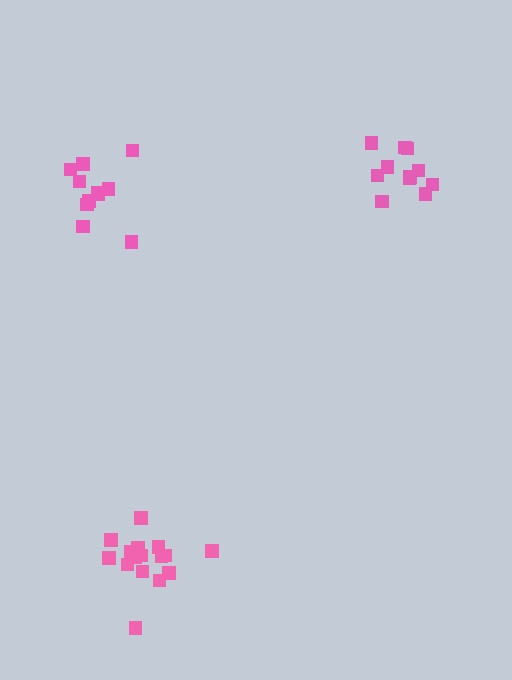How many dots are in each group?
Group 1: 11 dots, Group 2: 11 dots, Group 3: 16 dots (38 total).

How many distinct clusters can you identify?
There are 3 distinct clusters.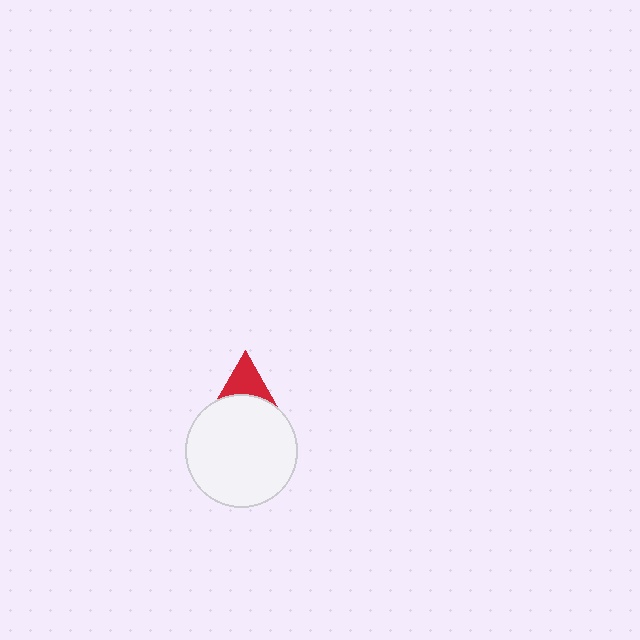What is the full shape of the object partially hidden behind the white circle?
The partially hidden object is a red triangle.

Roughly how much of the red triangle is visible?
A small part of it is visible (roughly 35%).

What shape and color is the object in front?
The object in front is a white circle.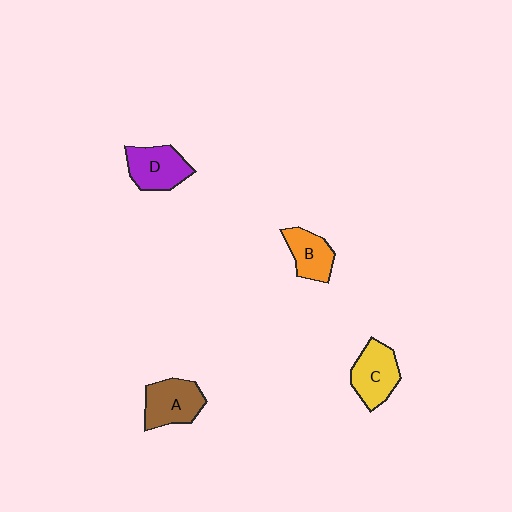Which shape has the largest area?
Shape A (brown).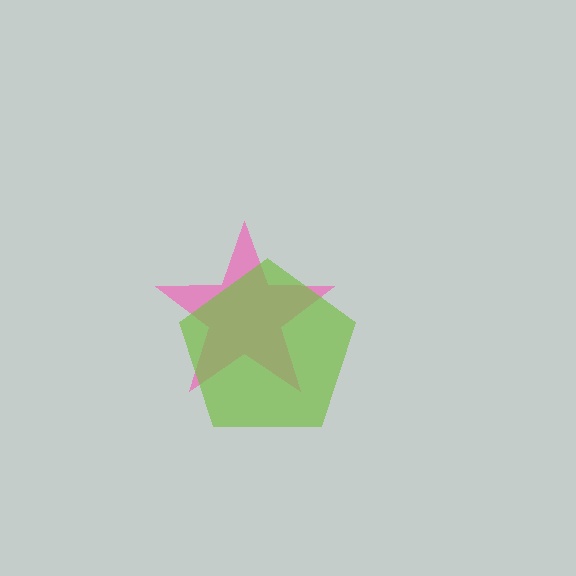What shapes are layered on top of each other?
The layered shapes are: a pink star, a lime pentagon.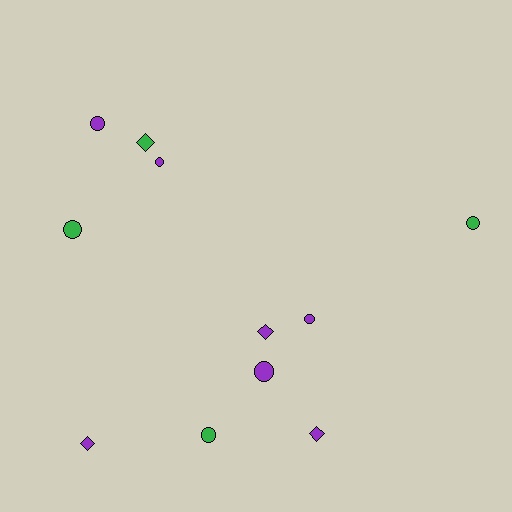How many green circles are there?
There are 3 green circles.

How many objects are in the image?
There are 11 objects.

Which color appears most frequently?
Purple, with 7 objects.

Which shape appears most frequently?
Circle, with 7 objects.